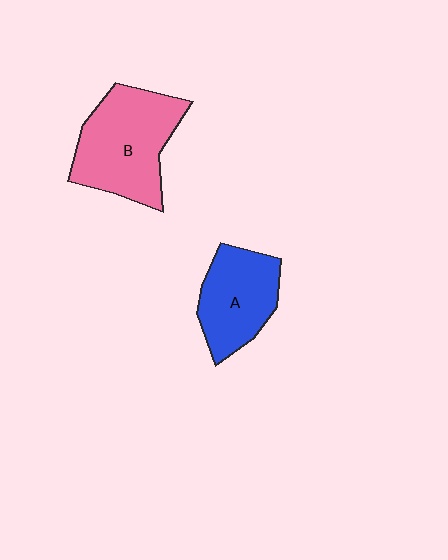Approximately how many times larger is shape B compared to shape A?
Approximately 1.4 times.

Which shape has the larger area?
Shape B (pink).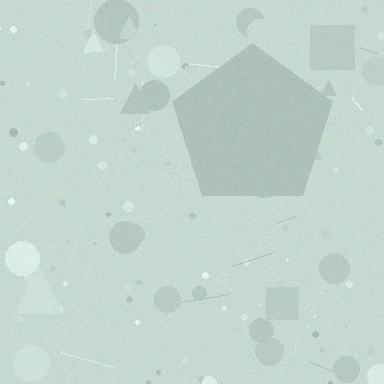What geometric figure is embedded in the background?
A pentagon is embedded in the background.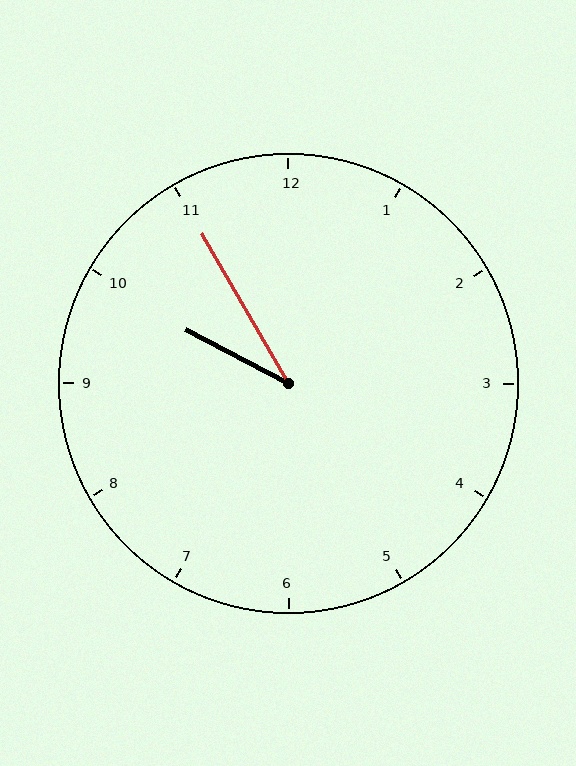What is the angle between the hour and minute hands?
Approximately 32 degrees.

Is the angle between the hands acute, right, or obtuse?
It is acute.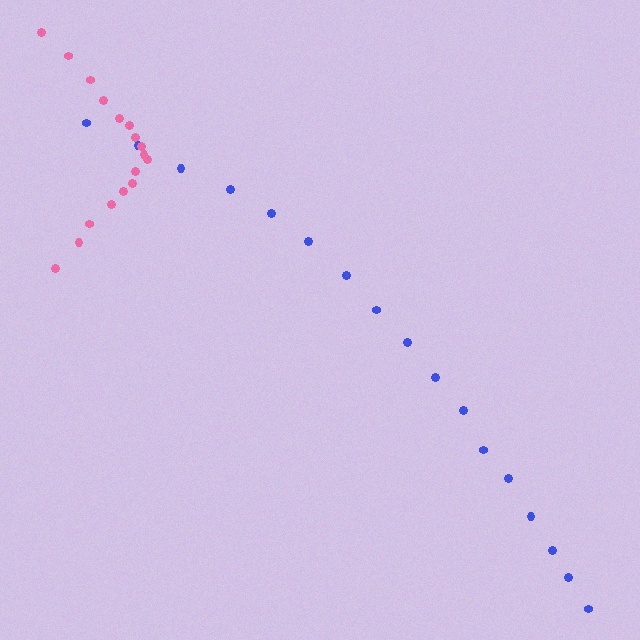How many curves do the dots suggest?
There are 2 distinct paths.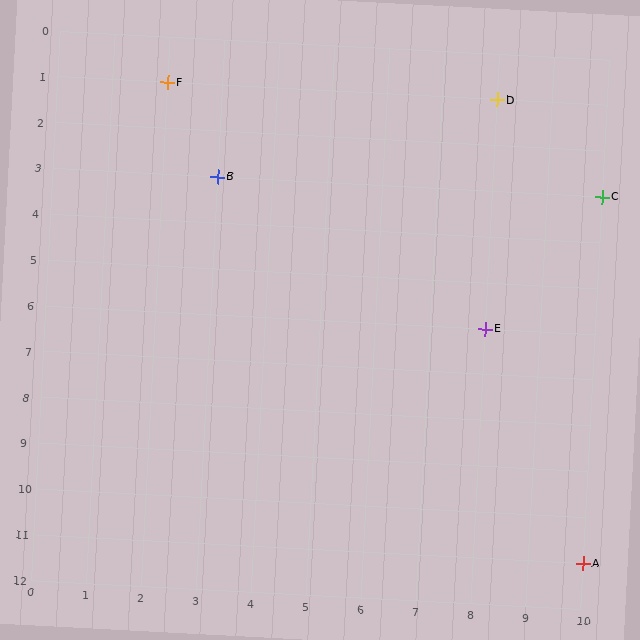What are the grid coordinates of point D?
Point D is at grid coordinates (8, 1).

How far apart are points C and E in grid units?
Points C and E are 2 columns and 3 rows apart (about 3.6 grid units diagonally).